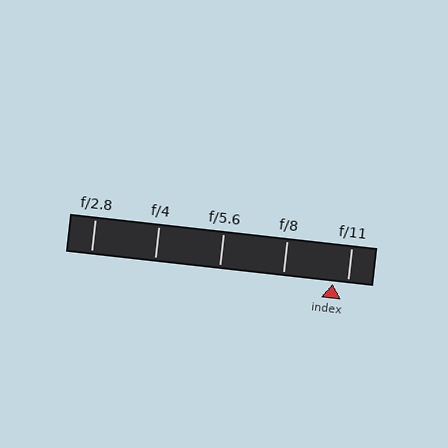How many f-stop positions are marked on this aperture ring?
There are 5 f-stop positions marked.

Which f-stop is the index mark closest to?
The index mark is closest to f/11.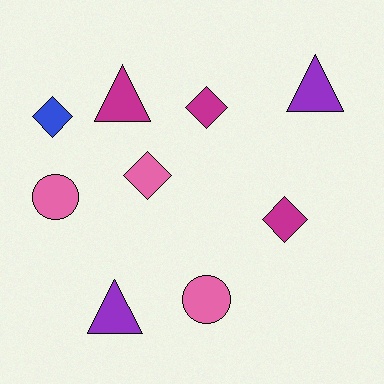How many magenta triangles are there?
There is 1 magenta triangle.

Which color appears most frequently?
Pink, with 3 objects.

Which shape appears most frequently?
Diamond, with 4 objects.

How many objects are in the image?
There are 9 objects.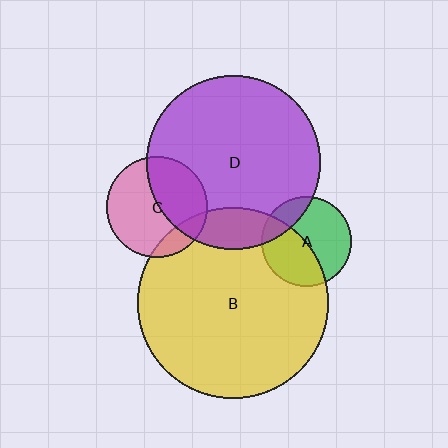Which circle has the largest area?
Circle B (yellow).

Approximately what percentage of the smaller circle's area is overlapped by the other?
Approximately 45%.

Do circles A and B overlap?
Yes.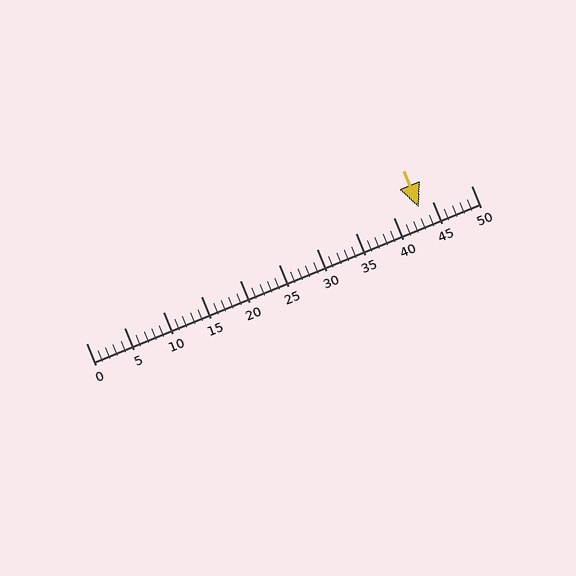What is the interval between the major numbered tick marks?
The major tick marks are spaced 5 units apart.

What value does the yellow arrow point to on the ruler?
The yellow arrow points to approximately 43.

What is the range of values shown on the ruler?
The ruler shows values from 0 to 50.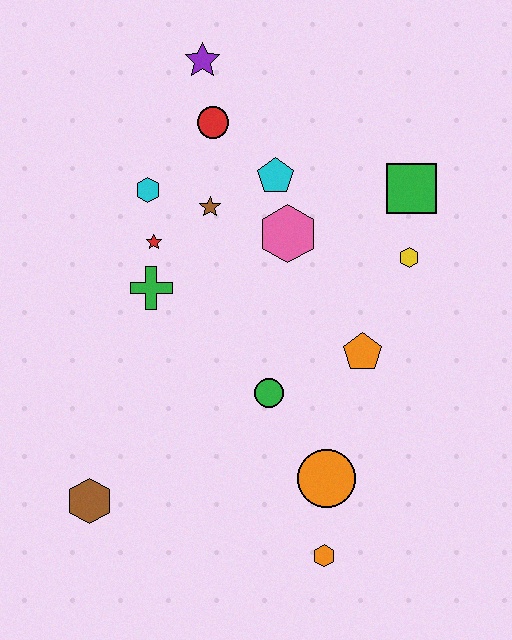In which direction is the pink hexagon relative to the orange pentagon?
The pink hexagon is above the orange pentagon.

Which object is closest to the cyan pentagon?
The pink hexagon is closest to the cyan pentagon.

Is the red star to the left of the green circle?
Yes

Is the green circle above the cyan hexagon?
No